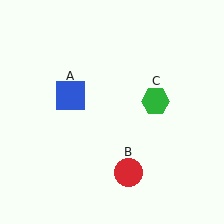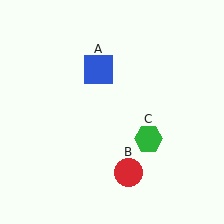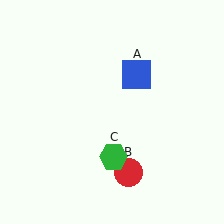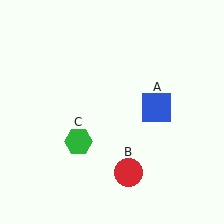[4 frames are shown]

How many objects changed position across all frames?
2 objects changed position: blue square (object A), green hexagon (object C).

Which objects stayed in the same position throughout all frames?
Red circle (object B) remained stationary.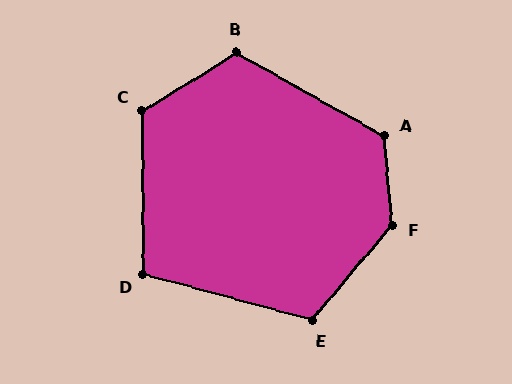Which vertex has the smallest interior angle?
D, at approximately 105 degrees.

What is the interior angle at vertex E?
Approximately 115 degrees (obtuse).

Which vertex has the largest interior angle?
F, at approximately 135 degrees.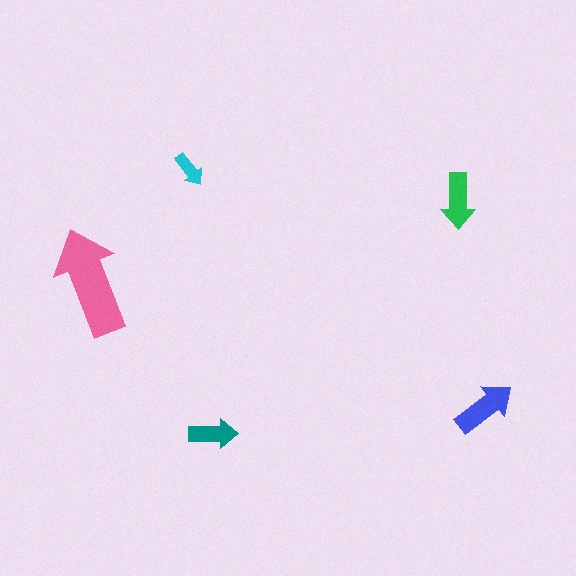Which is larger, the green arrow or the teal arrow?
The green one.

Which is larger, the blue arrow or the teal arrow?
The blue one.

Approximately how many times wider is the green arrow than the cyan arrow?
About 1.5 times wider.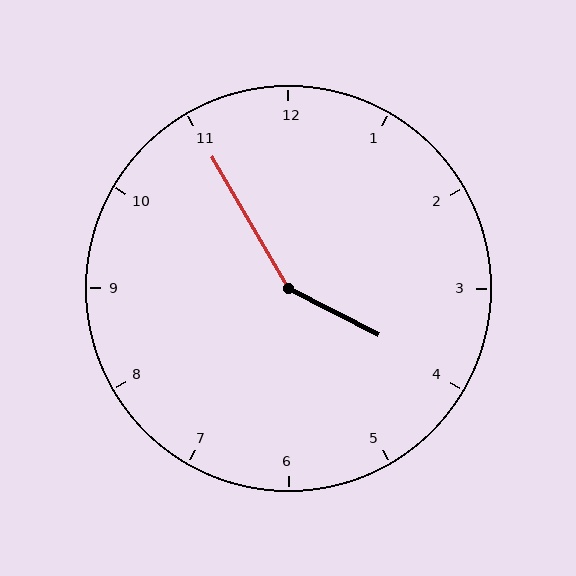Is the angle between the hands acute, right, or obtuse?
It is obtuse.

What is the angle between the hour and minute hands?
Approximately 148 degrees.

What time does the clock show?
3:55.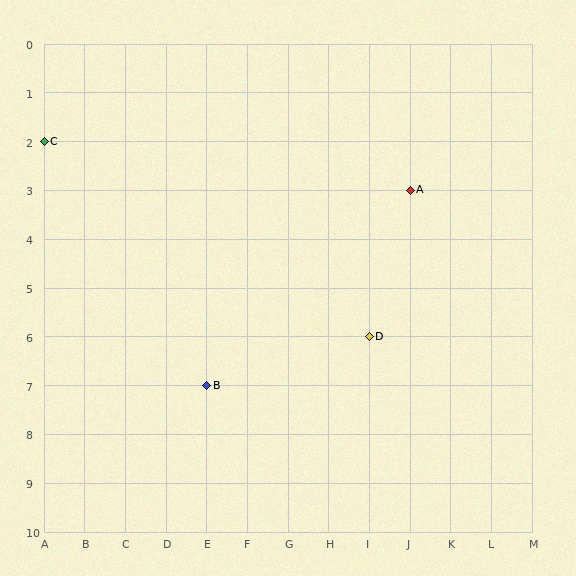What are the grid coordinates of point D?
Point D is at grid coordinates (I, 6).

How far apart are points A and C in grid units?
Points A and C are 9 columns and 1 row apart (about 9.1 grid units diagonally).